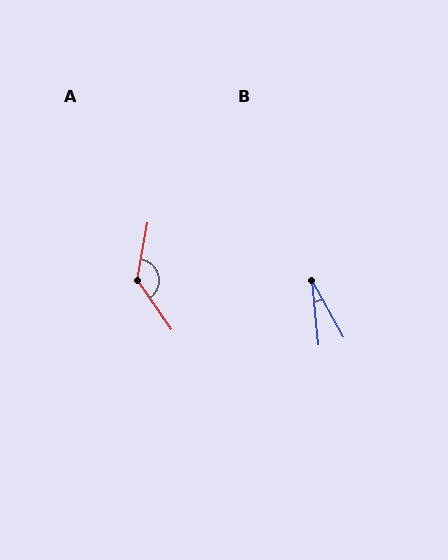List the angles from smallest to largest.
B (23°), A (135°).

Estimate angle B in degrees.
Approximately 23 degrees.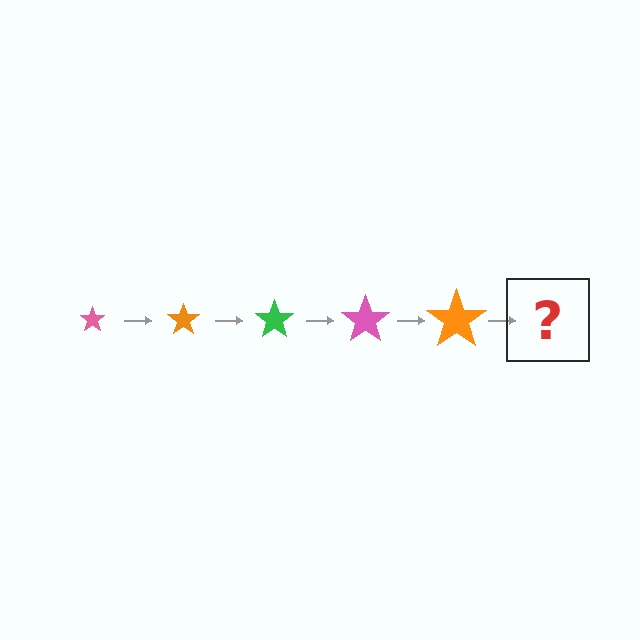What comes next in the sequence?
The next element should be a green star, larger than the previous one.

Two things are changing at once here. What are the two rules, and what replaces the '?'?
The two rules are that the star grows larger each step and the color cycles through pink, orange, and green. The '?' should be a green star, larger than the previous one.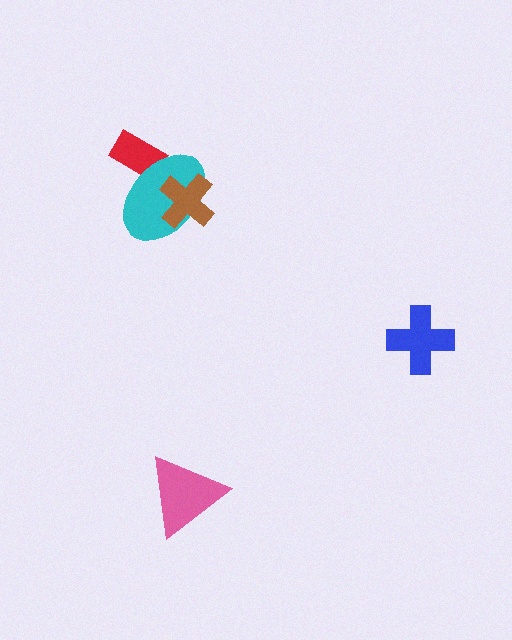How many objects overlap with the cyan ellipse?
2 objects overlap with the cyan ellipse.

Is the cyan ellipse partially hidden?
Yes, it is partially covered by another shape.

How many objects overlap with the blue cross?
0 objects overlap with the blue cross.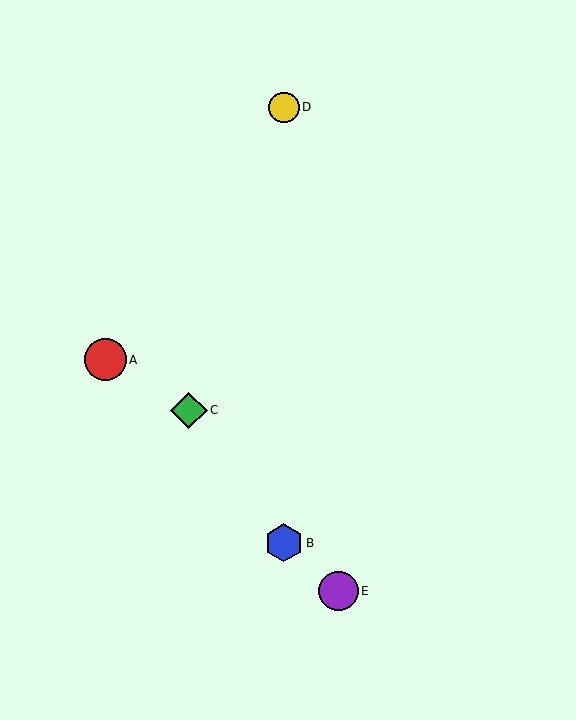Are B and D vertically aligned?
Yes, both are at x≈284.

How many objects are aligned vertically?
2 objects (B, D) are aligned vertically.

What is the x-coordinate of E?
Object E is at x≈338.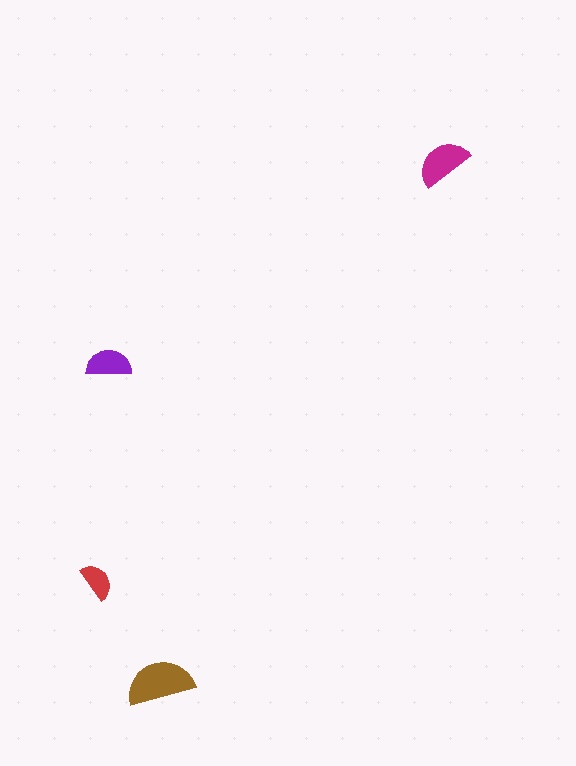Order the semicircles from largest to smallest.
the brown one, the magenta one, the purple one, the red one.